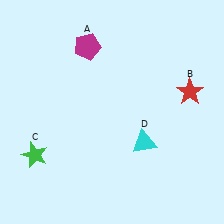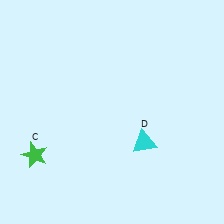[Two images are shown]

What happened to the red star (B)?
The red star (B) was removed in Image 2. It was in the top-right area of Image 1.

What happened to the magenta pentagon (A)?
The magenta pentagon (A) was removed in Image 2. It was in the top-left area of Image 1.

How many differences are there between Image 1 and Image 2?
There are 2 differences between the two images.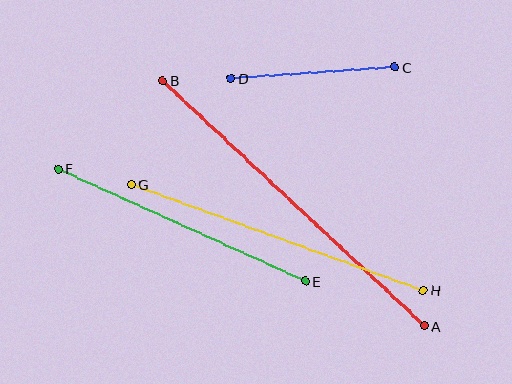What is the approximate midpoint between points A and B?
The midpoint is at approximately (293, 203) pixels.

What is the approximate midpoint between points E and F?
The midpoint is at approximately (182, 225) pixels.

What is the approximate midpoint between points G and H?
The midpoint is at approximately (277, 237) pixels.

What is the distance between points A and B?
The distance is approximately 358 pixels.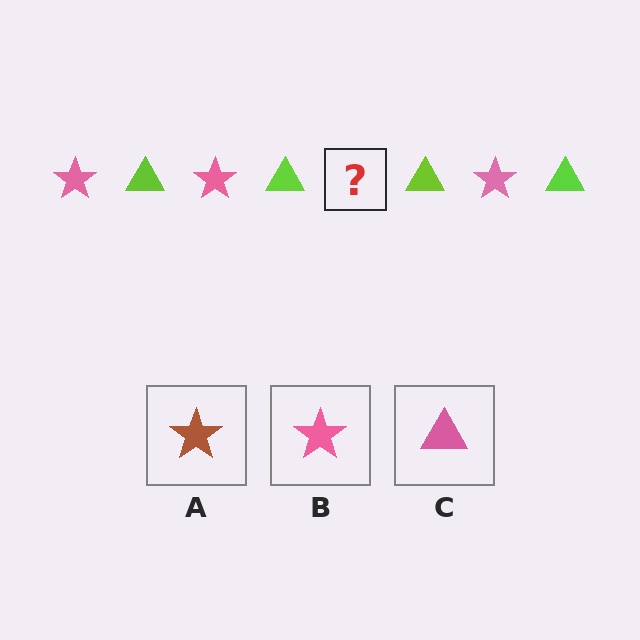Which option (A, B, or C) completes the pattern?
B.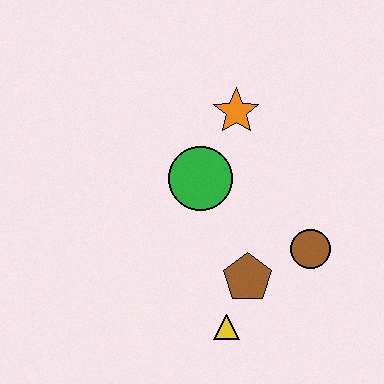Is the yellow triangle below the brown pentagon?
Yes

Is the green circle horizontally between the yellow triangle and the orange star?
No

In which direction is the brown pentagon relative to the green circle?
The brown pentagon is below the green circle.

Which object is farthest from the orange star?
The yellow triangle is farthest from the orange star.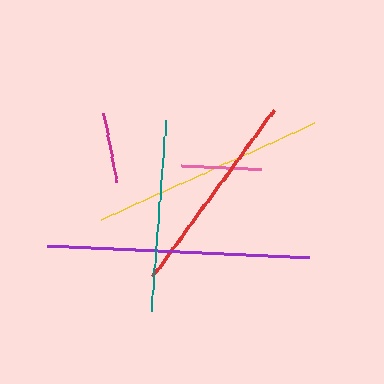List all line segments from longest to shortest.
From longest to shortest: purple, yellow, red, teal, pink, magenta.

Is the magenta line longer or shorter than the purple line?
The purple line is longer than the magenta line.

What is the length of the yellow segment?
The yellow segment is approximately 235 pixels long.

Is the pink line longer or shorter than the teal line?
The teal line is longer than the pink line.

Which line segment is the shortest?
The magenta line is the shortest at approximately 70 pixels.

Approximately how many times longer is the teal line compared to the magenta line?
The teal line is approximately 2.7 times the length of the magenta line.